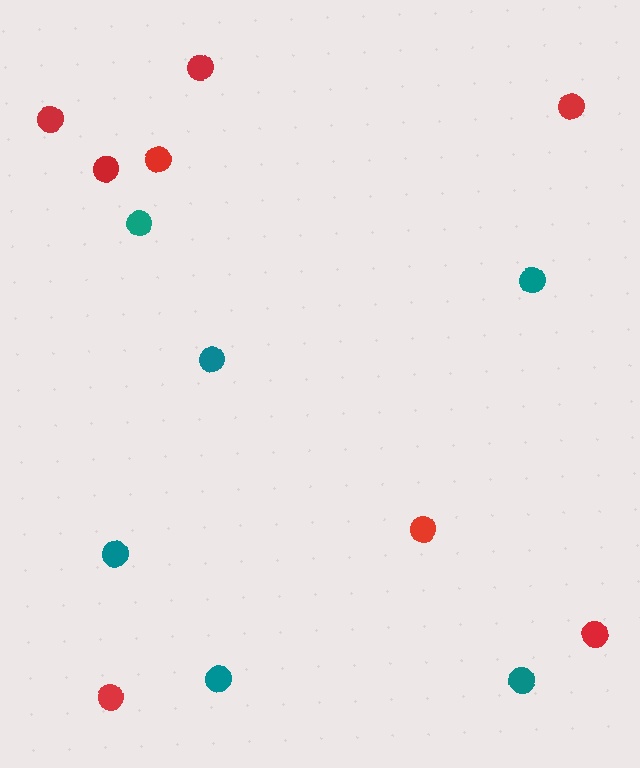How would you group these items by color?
There are 2 groups: one group of red circles (8) and one group of teal circles (6).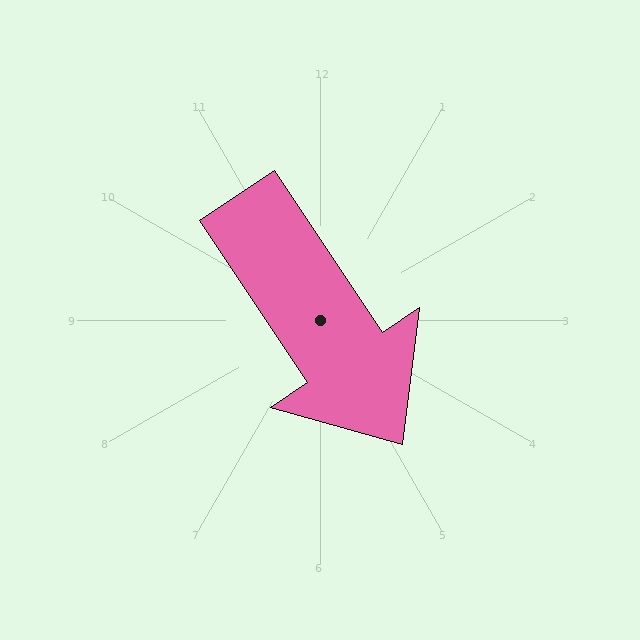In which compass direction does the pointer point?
Southeast.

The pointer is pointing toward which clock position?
Roughly 5 o'clock.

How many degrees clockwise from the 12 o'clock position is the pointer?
Approximately 146 degrees.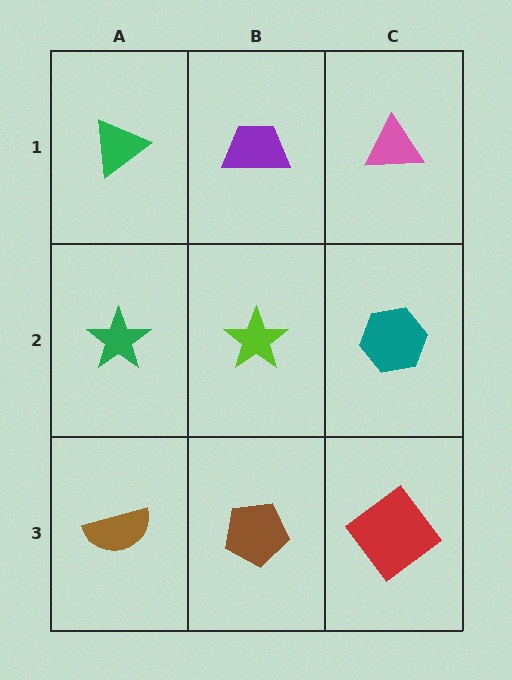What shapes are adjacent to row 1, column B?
A lime star (row 2, column B), a green triangle (row 1, column A), a pink triangle (row 1, column C).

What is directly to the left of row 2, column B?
A green star.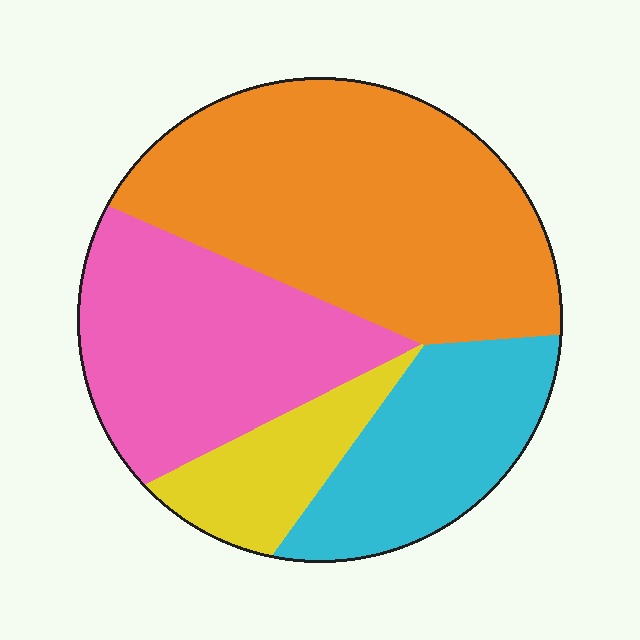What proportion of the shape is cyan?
Cyan covers 19% of the shape.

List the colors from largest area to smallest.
From largest to smallest: orange, pink, cyan, yellow.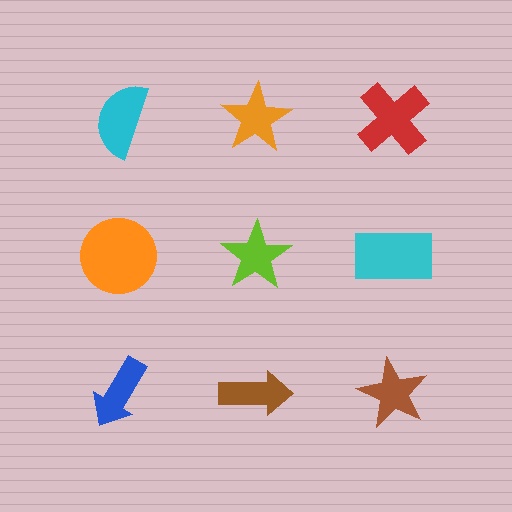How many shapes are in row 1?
3 shapes.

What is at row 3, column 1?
A blue arrow.